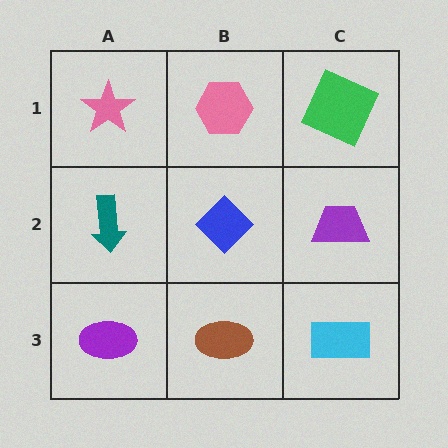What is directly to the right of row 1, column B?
A green square.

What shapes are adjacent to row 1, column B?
A blue diamond (row 2, column B), a pink star (row 1, column A), a green square (row 1, column C).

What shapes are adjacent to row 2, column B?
A pink hexagon (row 1, column B), a brown ellipse (row 3, column B), a teal arrow (row 2, column A), a purple trapezoid (row 2, column C).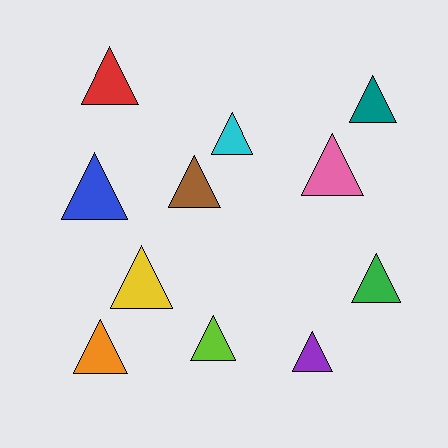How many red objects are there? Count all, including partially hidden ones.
There is 1 red object.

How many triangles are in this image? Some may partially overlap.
There are 11 triangles.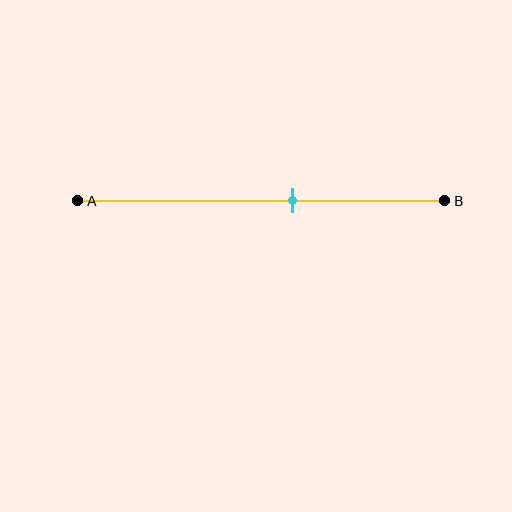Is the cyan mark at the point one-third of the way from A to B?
No, the mark is at about 60% from A, not at the 33% one-third point.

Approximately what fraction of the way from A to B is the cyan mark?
The cyan mark is approximately 60% of the way from A to B.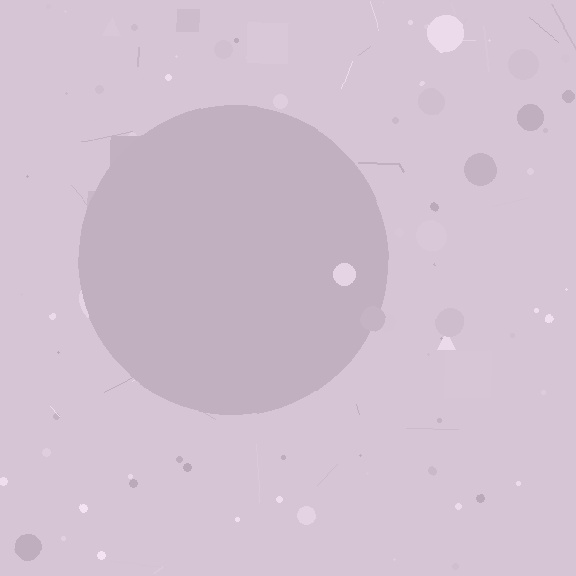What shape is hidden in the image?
A circle is hidden in the image.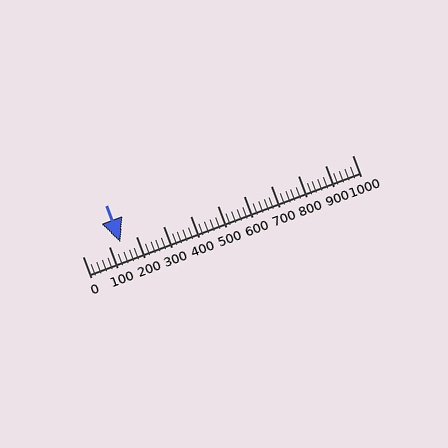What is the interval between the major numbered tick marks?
The major tick marks are spaced 100 units apart.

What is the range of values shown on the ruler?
The ruler shows values from 0 to 1000.